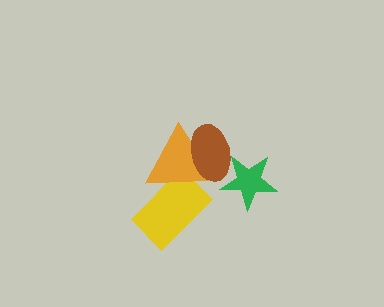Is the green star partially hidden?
Yes, it is partially covered by another shape.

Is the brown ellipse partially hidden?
No, no other shape covers it.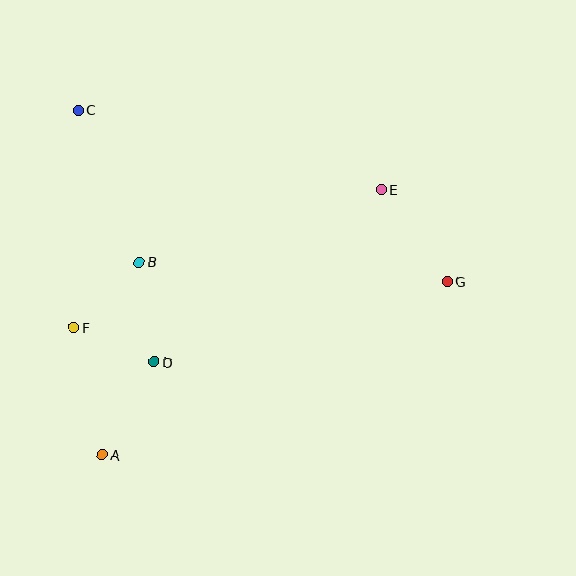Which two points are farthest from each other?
Points C and G are farthest from each other.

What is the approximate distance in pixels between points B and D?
The distance between B and D is approximately 101 pixels.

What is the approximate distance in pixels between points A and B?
The distance between A and B is approximately 196 pixels.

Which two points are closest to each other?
Points D and F are closest to each other.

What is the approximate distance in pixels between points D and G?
The distance between D and G is approximately 304 pixels.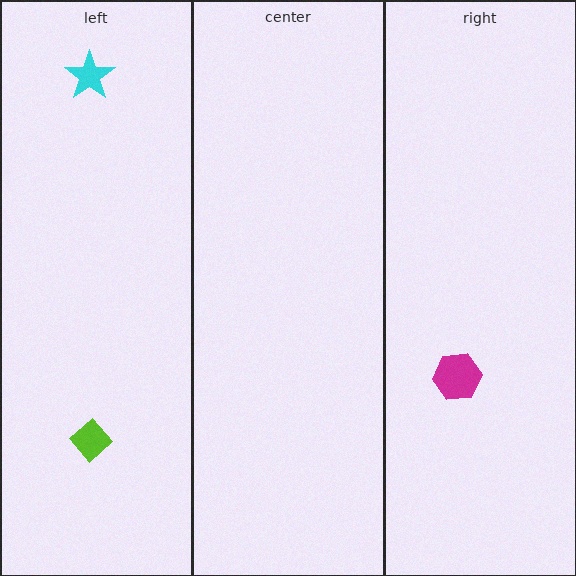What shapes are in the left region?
The cyan star, the lime diamond.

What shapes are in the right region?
The magenta hexagon.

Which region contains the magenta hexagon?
The right region.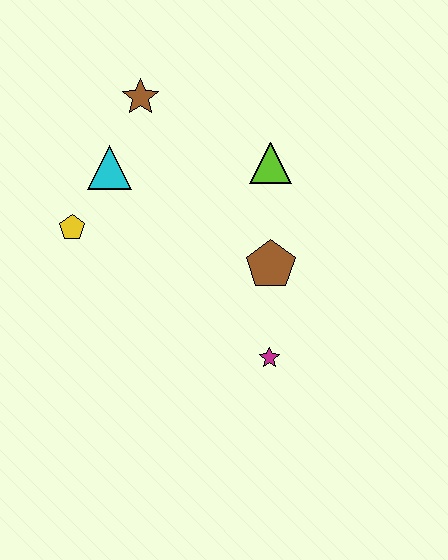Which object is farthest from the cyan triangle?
The magenta star is farthest from the cyan triangle.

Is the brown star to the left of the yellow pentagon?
No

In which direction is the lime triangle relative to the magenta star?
The lime triangle is above the magenta star.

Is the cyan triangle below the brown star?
Yes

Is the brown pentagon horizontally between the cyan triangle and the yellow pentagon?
No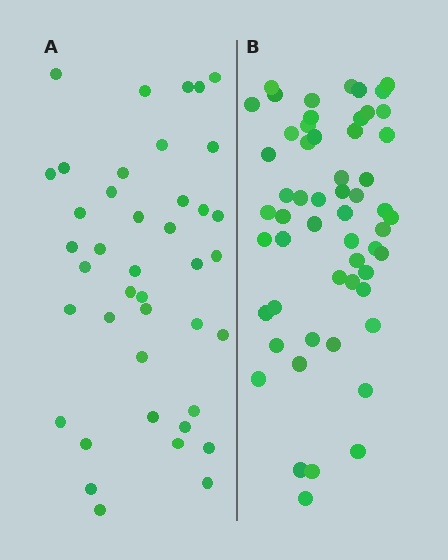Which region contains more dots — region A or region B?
Region B (the right region) has more dots.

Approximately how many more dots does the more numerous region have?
Region B has approximately 15 more dots than region A.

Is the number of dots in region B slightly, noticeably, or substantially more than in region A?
Region B has noticeably more, but not dramatically so. The ratio is roughly 1.4 to 1.